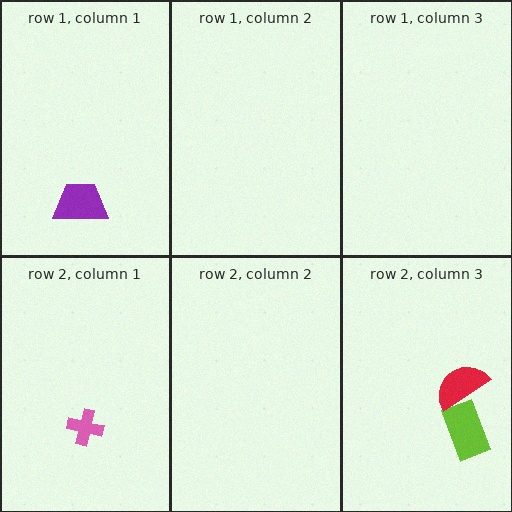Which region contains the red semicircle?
The row 2, column 3 region.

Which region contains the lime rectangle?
The row 2, column 3 region.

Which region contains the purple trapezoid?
The row 1, column 1 region.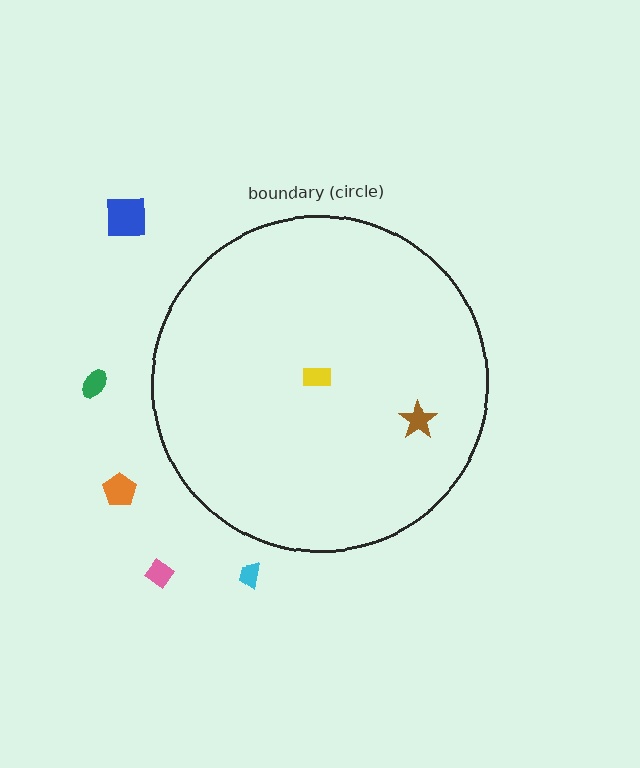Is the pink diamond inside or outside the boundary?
Outside.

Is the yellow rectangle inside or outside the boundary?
Inside.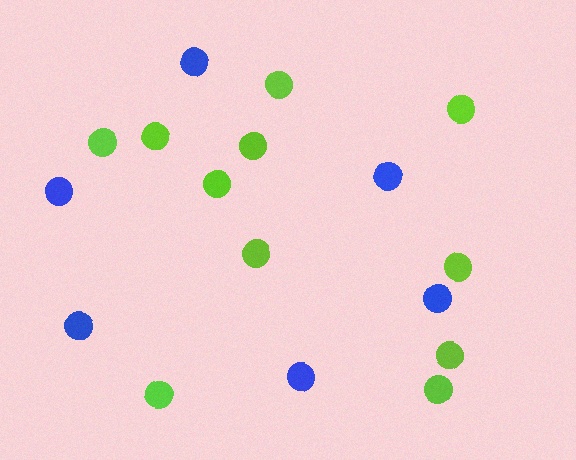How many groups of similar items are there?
There are 2 groups: one group of blue circles (6) and one group of lime circles (11).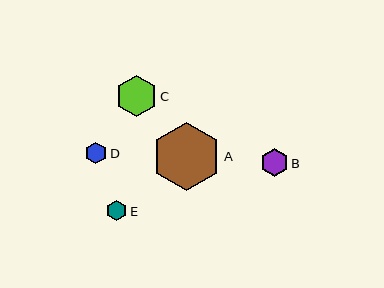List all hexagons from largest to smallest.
From largest to smallest: A, C, B, D, E.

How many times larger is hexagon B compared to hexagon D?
Hexagon B is approximately 1.3 times the size of hexagon D.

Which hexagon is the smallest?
Hexagon E is the smallest with a size of approximately 21 pixels.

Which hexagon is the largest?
Hexagon A is the largest with a size of approximately 69 pixels.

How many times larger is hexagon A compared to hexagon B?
Hexagon A is approximately 2.5 times the size of hexagon B.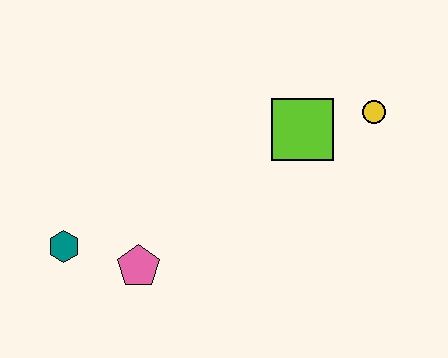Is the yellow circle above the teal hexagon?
Yes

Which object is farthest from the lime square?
The teal hexagon is farthest from the lime square.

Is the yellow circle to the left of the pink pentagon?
No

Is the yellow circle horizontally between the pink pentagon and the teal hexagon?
No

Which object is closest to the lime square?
The yellow circle is closest to the lime square.